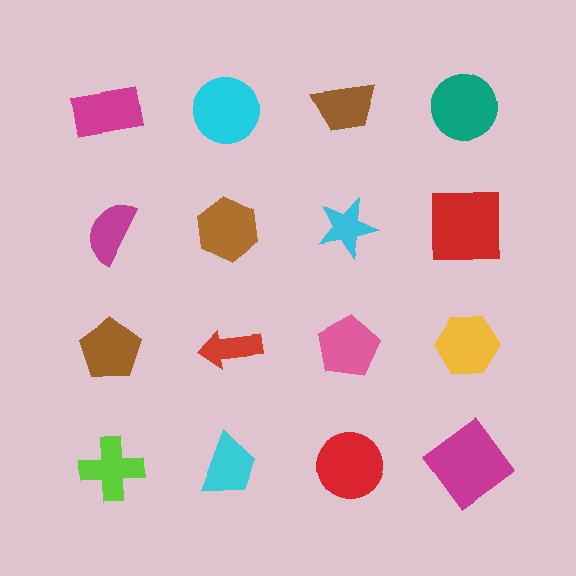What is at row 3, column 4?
A yellow hexagon.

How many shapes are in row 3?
4 shapes.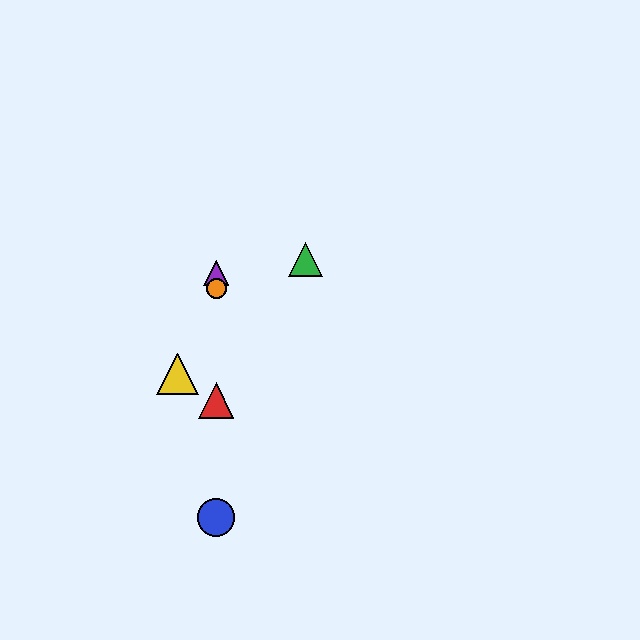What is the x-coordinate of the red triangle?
The red triangle is at x≈216.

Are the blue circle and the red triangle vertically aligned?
Yes, both are at x≈216.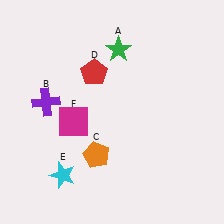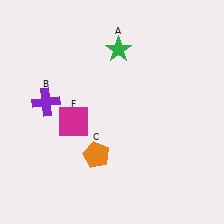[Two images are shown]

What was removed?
The red pentagon (D), the cyan star (E) were removed in Image 2.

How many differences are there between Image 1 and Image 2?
There are 2 differences between the two images.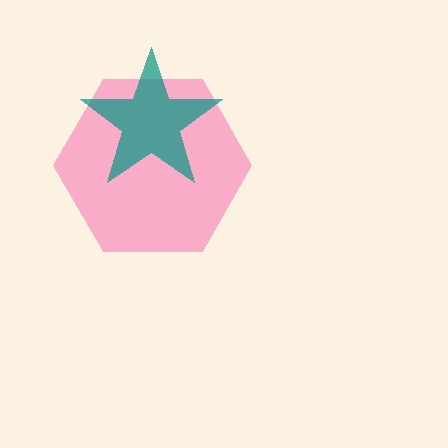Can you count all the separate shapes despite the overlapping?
Yes, there are 2 separate shapes.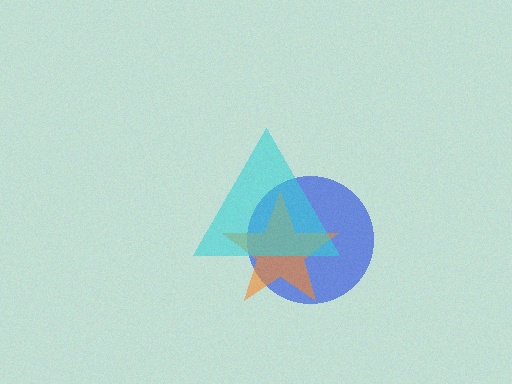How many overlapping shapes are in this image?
There are 3 overlapping shapes in the image.